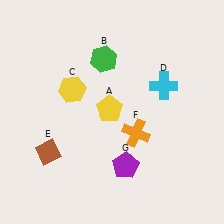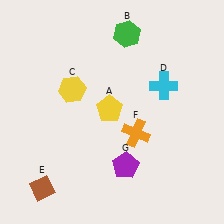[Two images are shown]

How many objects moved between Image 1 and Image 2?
2 objects moved between the two images.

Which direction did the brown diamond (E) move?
The brown diamond (E) moved down.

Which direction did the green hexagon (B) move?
The green hexagon (B) moved up.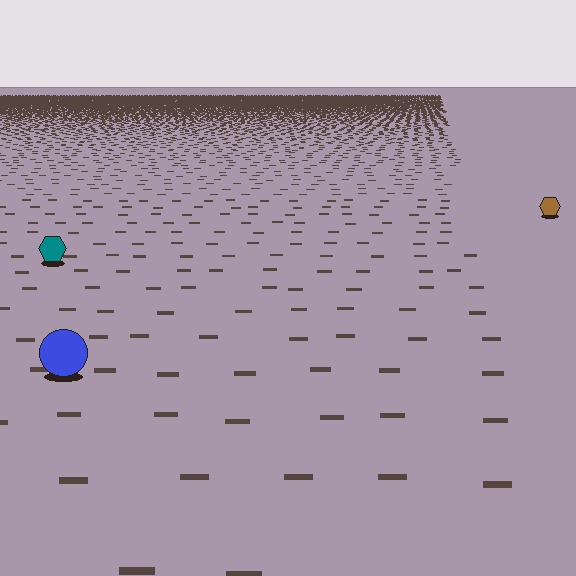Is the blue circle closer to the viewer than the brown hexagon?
Yes. The blue circle is closer — you can tell from the texture gradient: the ground texture is coarser near it.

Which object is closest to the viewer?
The blue circle is closest. The texture marks near it are larger and more spread out.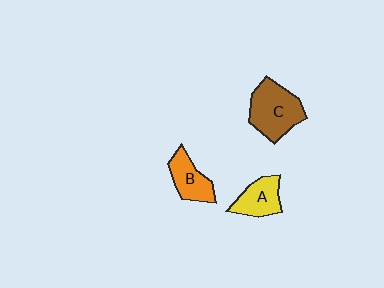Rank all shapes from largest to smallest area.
From largest to smallest: C (brown), B (orange), A (yellow).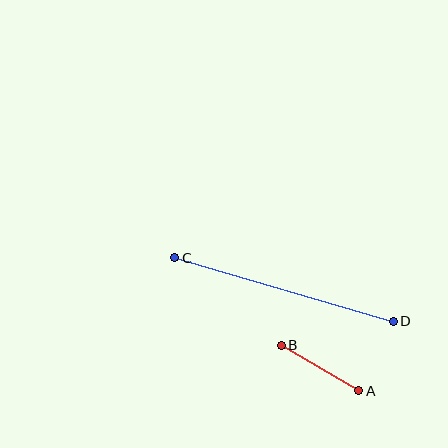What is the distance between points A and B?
The distance is approximately 90 pixels.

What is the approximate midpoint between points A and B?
The midpoint is at approximately (320, 368) pixels.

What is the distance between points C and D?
The distance is approximately 228 pixels.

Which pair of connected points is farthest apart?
Points C and D are farthest apart.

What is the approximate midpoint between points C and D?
The midpoint is at approximately (284, 289) pixels.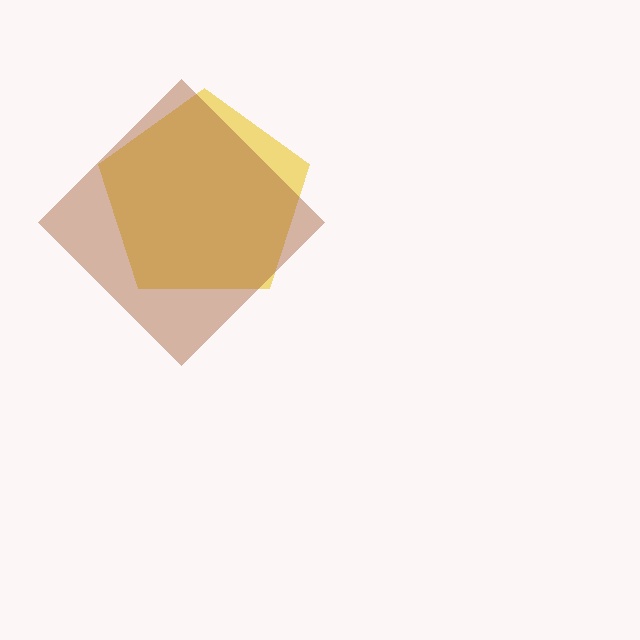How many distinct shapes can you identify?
There are 2 distinct shapes: a yellow pentagon, a brown diamond.